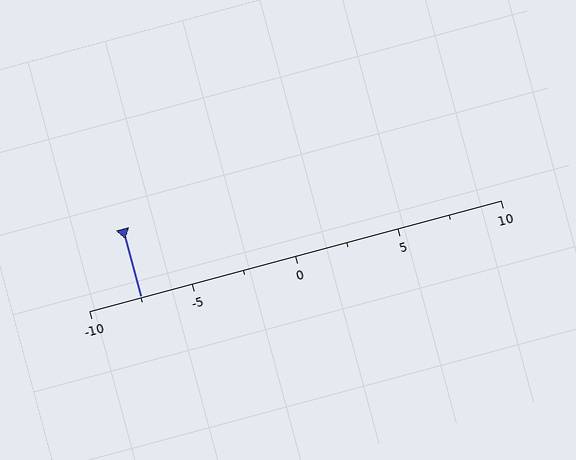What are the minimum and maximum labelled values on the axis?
The axis runs from -10 to 10.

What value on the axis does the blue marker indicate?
The marker indicates approximately -7.5.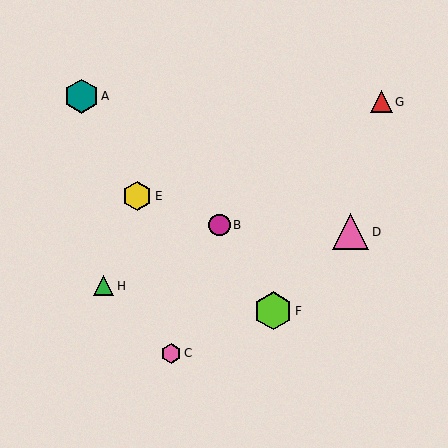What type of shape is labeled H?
Shape H is a green triangle.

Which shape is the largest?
The lime hexagon (labeled F) is the largest.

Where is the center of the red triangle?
The center of the red triangle is at (381, 102).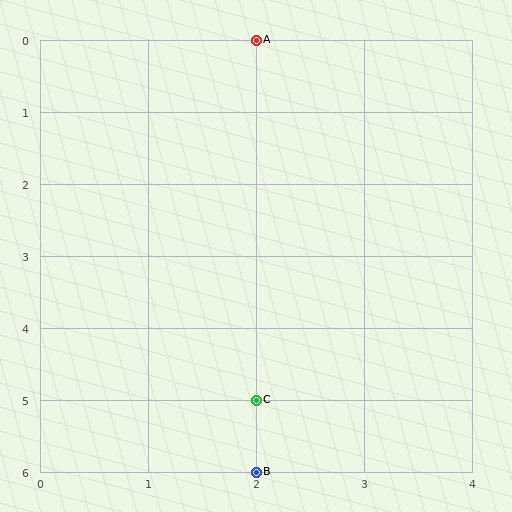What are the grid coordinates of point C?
Point C is at grid coordinates (2, 5).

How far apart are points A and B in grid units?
Points A and B are 6 rows apart.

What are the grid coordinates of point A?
Point A is at grid coordinates (2, 0).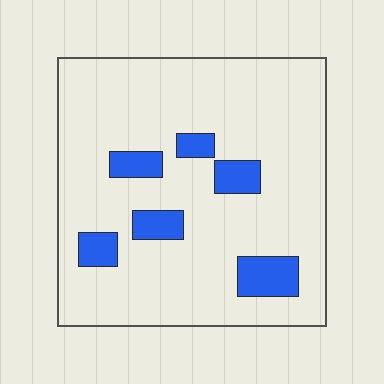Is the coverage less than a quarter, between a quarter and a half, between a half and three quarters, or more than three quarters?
Less than a quarter.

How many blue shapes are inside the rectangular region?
6.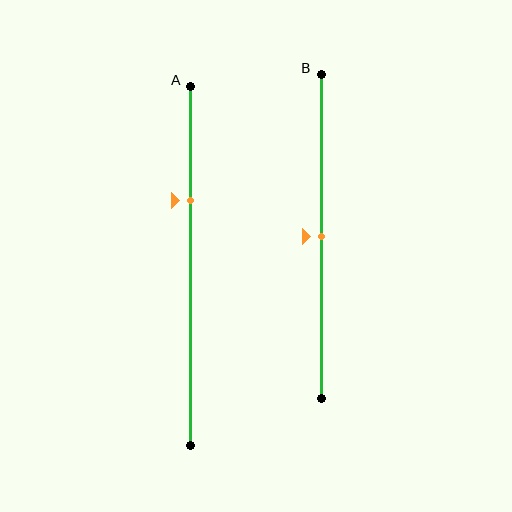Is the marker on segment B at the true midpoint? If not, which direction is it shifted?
Yes, the marker on segment B is at the true midpoint.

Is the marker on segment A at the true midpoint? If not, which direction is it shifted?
No, the marker on segment A is shifted upward by about 18% of the segment length.